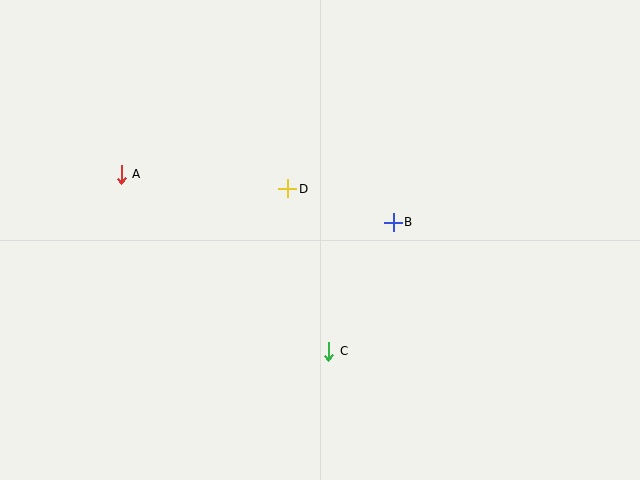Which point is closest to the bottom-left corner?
Point A is closest to the bottom-left corner.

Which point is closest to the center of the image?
Point D at (288, 189) is closest to the center.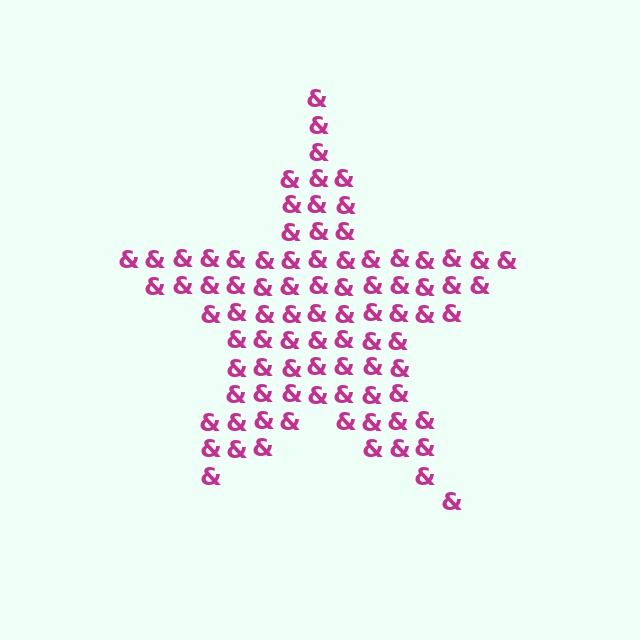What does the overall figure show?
The overall figure shows a star.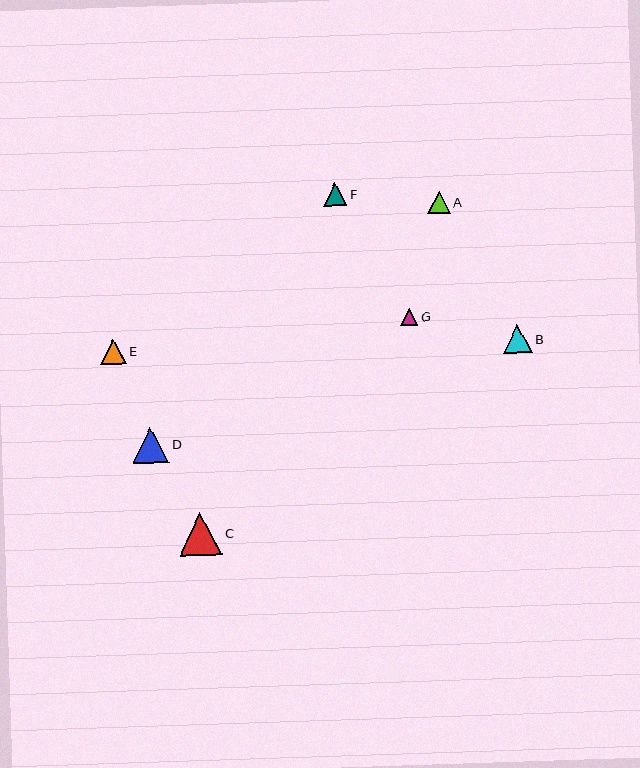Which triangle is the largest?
Triangle C is the largest with a size of approximately 43 pixels.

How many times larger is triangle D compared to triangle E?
Triangle D is approximately 1.4 times the size of triangle E.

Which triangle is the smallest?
Triangle G is the smallest with a size of approximately 17 pixels.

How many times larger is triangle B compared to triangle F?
Triangle B is approximately 1.2 times the size of triangle F.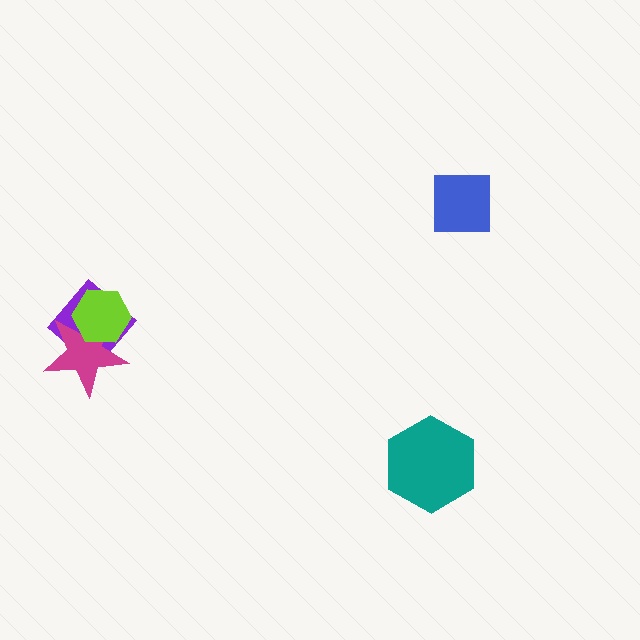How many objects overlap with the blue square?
0 objects overlap with the blue square.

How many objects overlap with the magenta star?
2 objects overlap with the magenta star.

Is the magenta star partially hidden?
Yes, it is partially covered by another shape.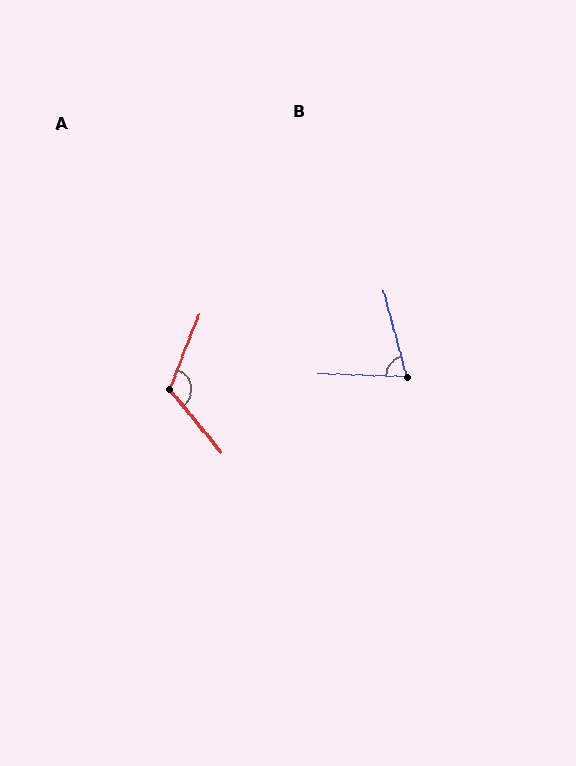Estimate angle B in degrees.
Approximately 73 degrees.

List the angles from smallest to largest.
B (73°), A (119°).